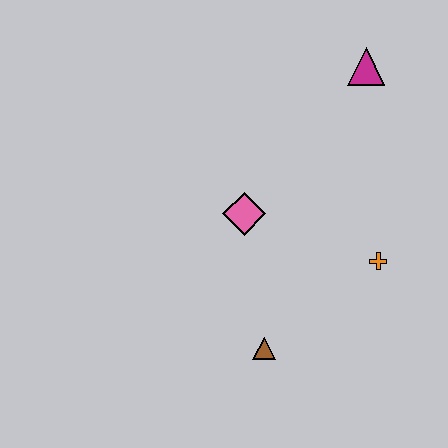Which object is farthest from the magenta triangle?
The brown triangle is farthest from the magenta triangle.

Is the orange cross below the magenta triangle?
Yes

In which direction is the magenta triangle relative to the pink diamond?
The magenta triangle is above the pink diamond.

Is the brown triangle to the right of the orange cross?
No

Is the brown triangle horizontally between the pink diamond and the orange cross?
Yes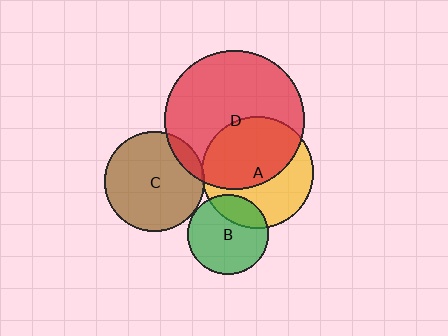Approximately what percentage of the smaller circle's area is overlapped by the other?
Approximately 55%.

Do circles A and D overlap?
Yes.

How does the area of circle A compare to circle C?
Approximately 1.3 times.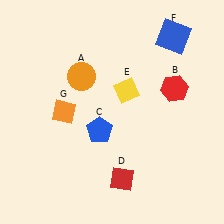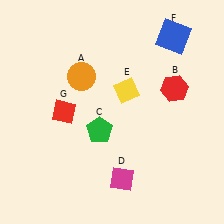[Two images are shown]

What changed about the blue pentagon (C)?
In Image 1, C is blue. In Image 2, it changed to green.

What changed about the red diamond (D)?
In Image 1, D is red. In Image 2, it changed to magenta.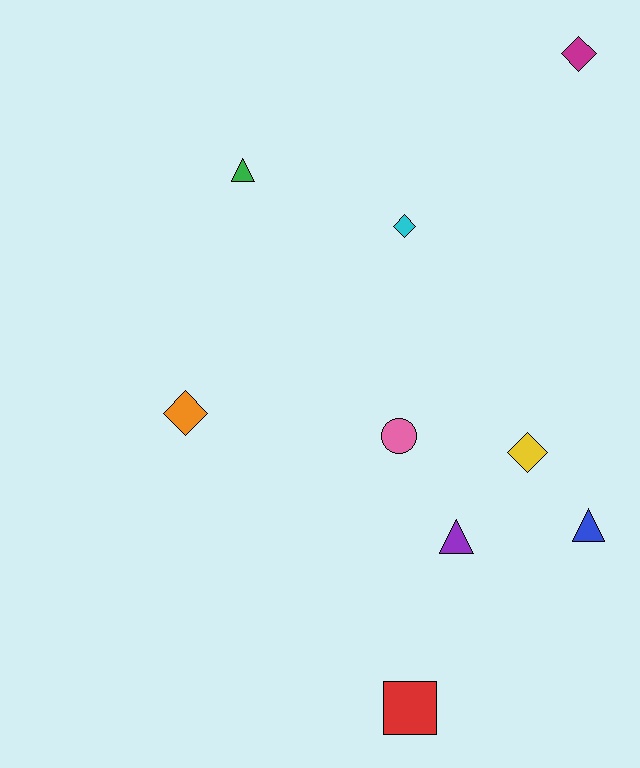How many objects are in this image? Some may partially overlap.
There are 9 objects.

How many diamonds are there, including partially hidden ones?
There are 4 diamonds.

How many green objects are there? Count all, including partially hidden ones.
There is 1 green object.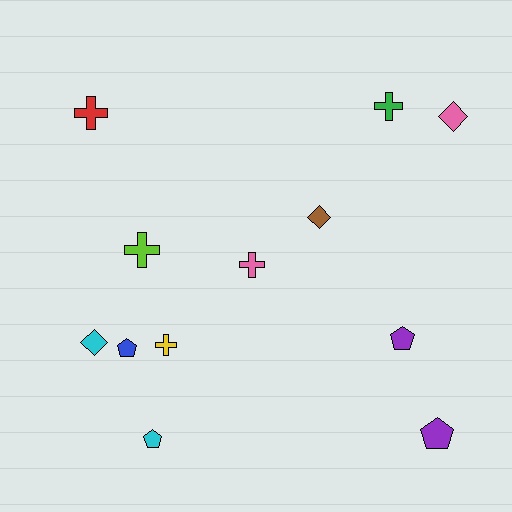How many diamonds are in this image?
There are 3 diamonds.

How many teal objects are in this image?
There are no teal objects.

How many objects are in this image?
There are 12 objects.